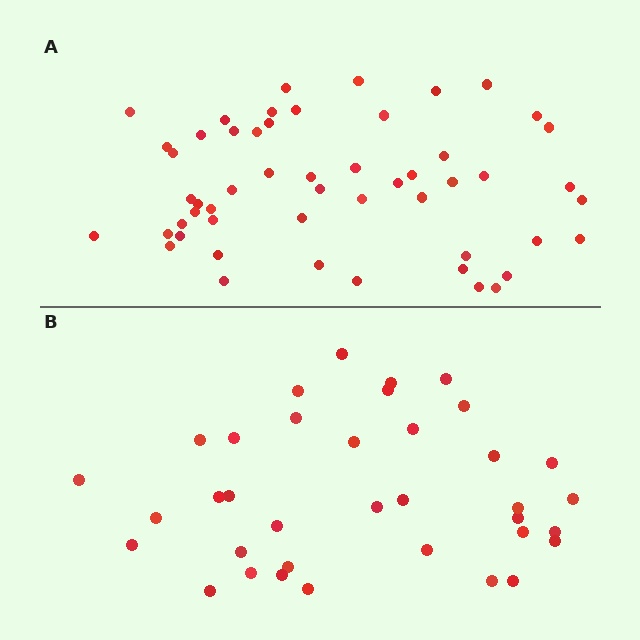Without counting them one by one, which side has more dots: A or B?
Region A (the top region) has more dots.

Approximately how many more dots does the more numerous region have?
Region A has approximately 15 more dots than region B.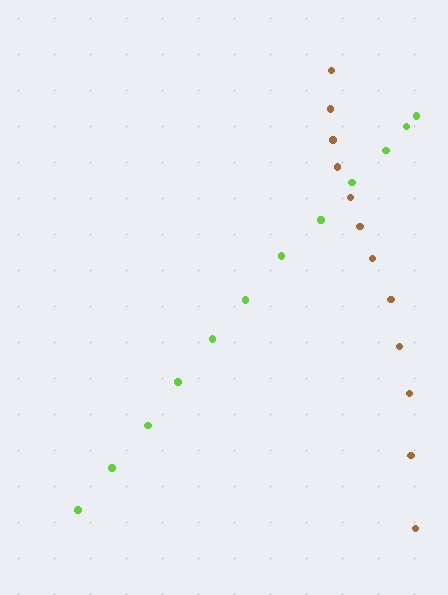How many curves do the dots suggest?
There are 2 distinct paths.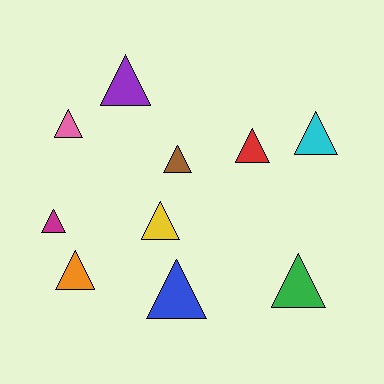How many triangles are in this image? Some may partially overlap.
There are 10 triangles.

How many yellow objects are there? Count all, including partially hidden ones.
There is 1 yellow object.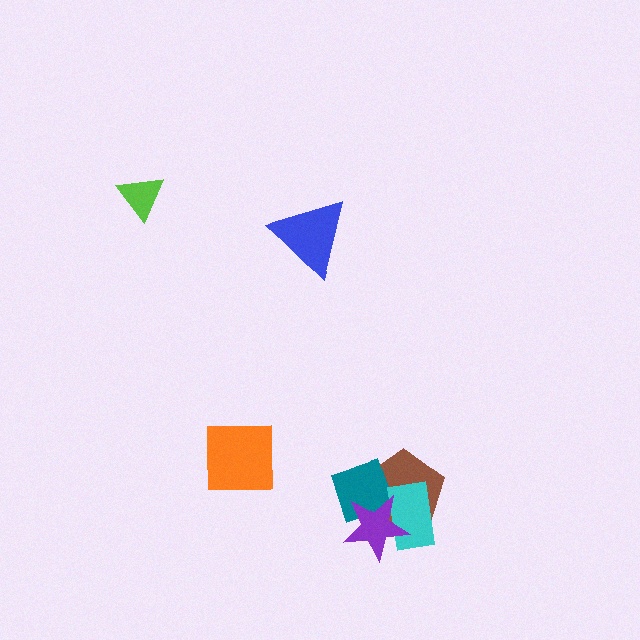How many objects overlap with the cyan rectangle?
3 objects overlap with the cyan rectangle.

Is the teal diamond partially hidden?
Yes, it is partially covered by another shape.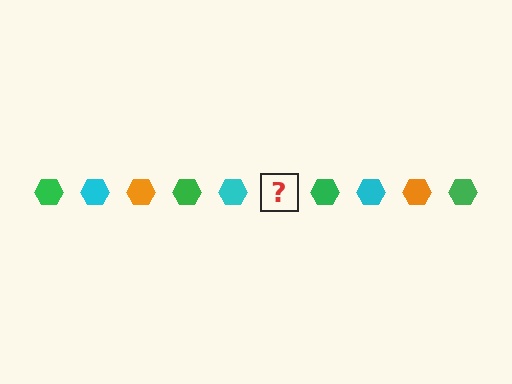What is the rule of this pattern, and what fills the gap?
The rule is that the pattern cycles through green, cyan, orange hexagons. The gap should be filled with an orange hexagon.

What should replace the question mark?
The question mark should be replaced with an orange hexagon.